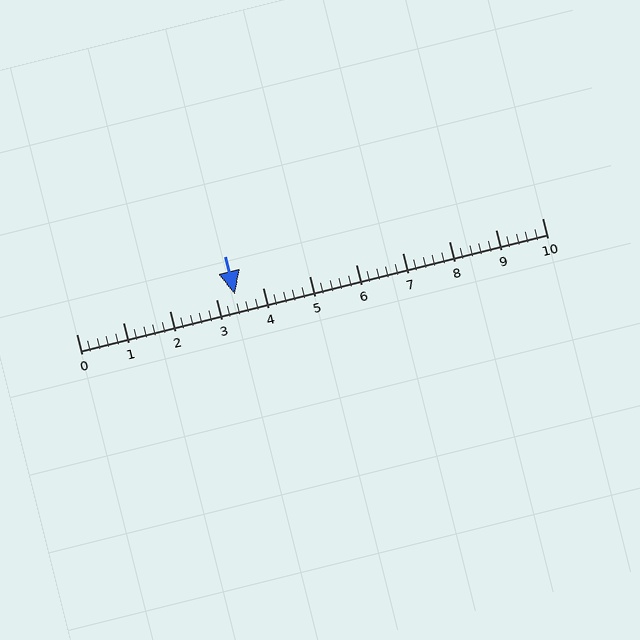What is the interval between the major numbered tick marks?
The major tick marks are spaced 1 units apart.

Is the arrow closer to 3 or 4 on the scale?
The arrow is closer to 3.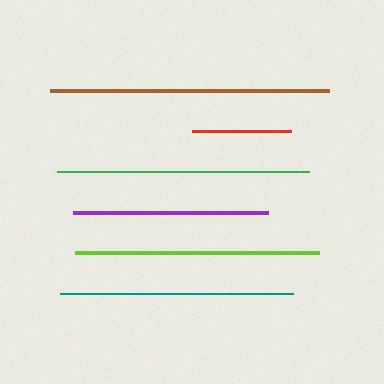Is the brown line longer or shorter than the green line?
The brown line is longer than the green line.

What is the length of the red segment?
The red segment is approximately 99 pixels long.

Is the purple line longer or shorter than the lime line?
The lime line is longer than the purple line.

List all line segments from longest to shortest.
From longest to shortest: brown, green, lime, teal, purple, red.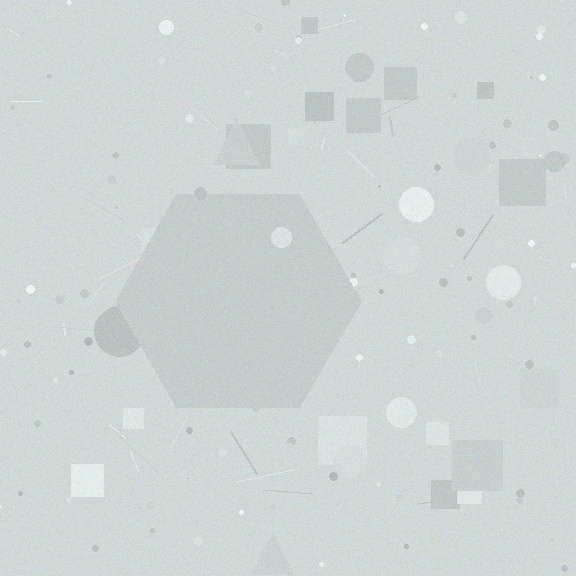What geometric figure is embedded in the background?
A hexagon is embedded in the background.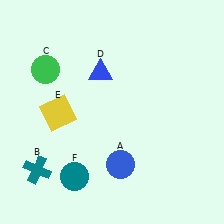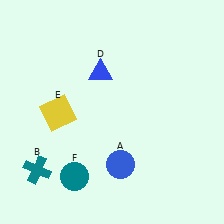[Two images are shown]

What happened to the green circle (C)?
The green circle (C) was removed in Image 2. It was in the top-left area of Image 1.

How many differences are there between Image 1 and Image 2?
There is 1 difference between the two images.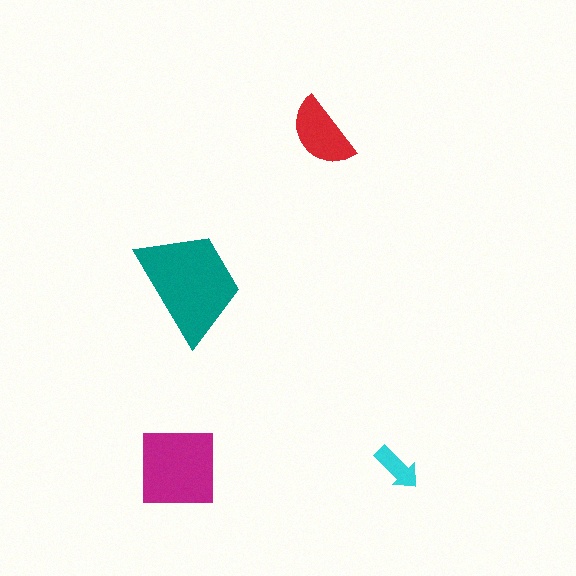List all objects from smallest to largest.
The cyan arrow, the red semicircle, the magenta square, the teal trapezoid.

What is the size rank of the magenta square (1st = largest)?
2nd.